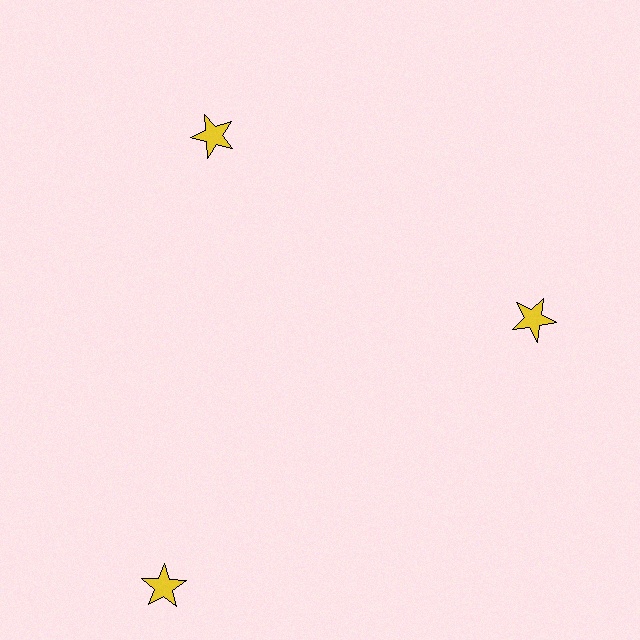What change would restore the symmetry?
The symmetry would be restored by moving it inward, back onto the ring so that all 3 stars sit at equal angles and equal distance from the center.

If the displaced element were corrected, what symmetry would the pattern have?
It would have 3-fold rotational symmetry — the pattern would map onto itself every 120 degrees.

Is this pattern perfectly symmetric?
No. The 3 yellow stars are arranged in a ring, but one element near the 7 o'clock position is pushed outward from the center, breaking the 3-fold rotational symmetry.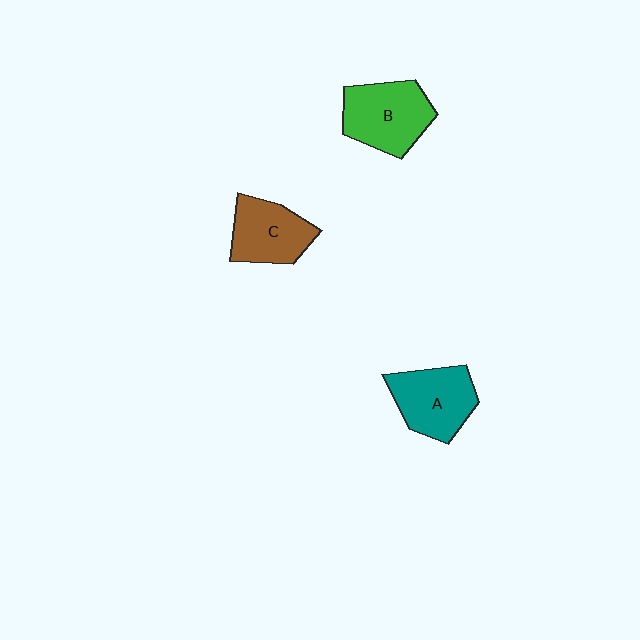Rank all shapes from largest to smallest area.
From largest to smallest: B (green), A (teal), C (brown).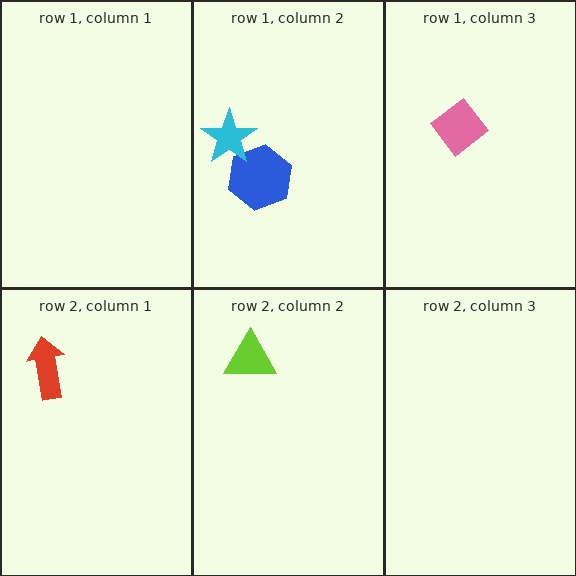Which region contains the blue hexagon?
The row 1, column 2 region.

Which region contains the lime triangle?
The row 2, column 2 region.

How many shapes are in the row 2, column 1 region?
1.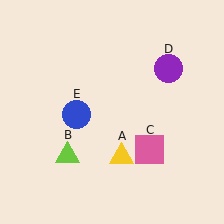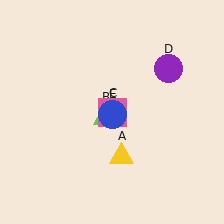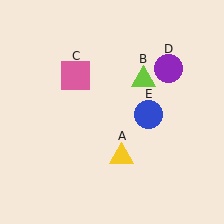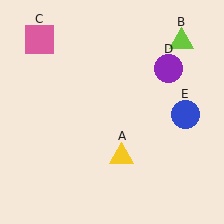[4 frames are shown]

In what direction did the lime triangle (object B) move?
The lime triangle (object B) moved up and to the right.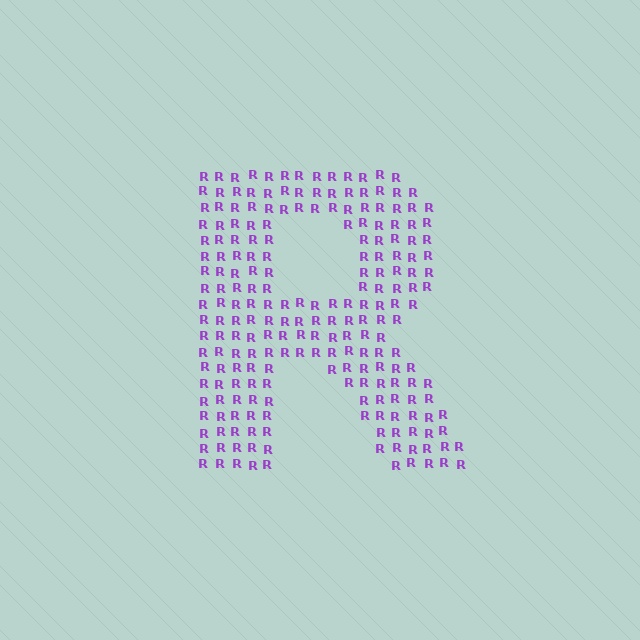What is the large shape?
The large shape is the letter R.